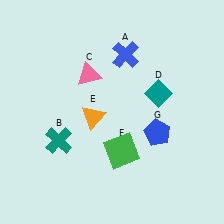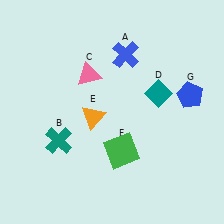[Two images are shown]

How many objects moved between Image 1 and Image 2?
1 object moved between the two images.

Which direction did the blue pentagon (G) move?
The blue pentagon (G) moved up.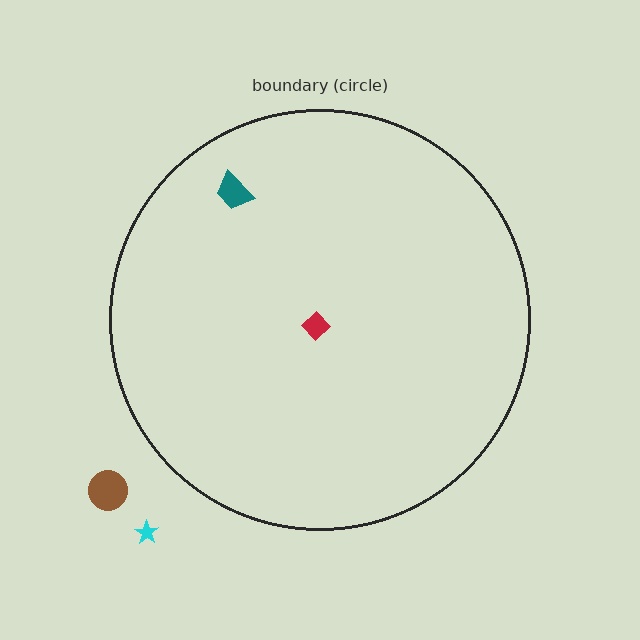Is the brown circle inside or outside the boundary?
Outside.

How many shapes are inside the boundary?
2 inside, 2 outside.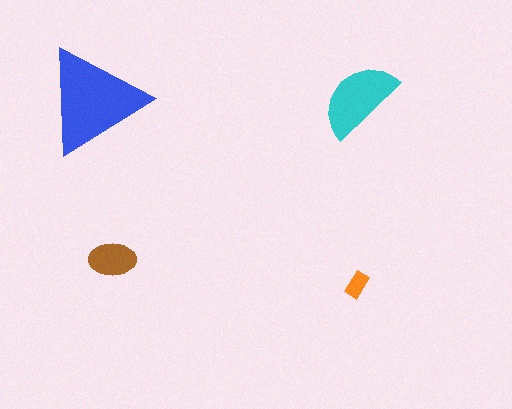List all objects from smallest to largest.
The orange rectangle, the brown ellipse, the cyan semicircle, the blue triangle.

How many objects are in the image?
There are 4 objects in the image.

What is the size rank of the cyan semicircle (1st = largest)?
2nd.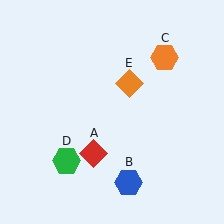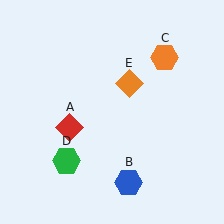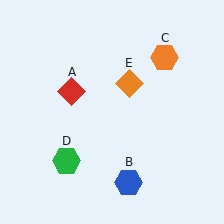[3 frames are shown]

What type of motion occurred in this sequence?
The red diamond (object A) rotated clockwise around the center of the scene.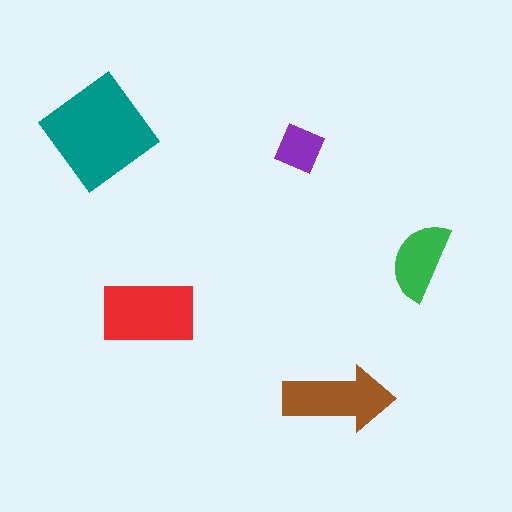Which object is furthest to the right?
The green semicircle is rightmost.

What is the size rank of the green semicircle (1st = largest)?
4th.